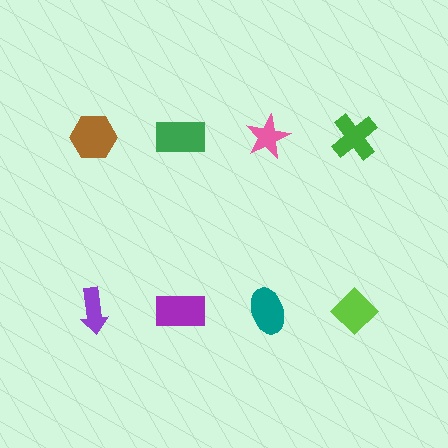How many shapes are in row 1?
4 shapes.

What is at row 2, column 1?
A purple arrow.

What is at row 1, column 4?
A green cross.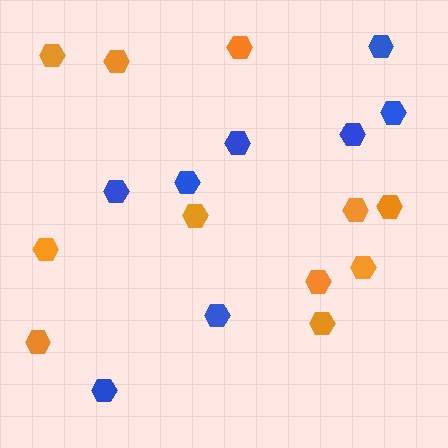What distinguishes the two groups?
There are 2 groups: one group of blue hexagons (8) and one group of orange hexagons (11).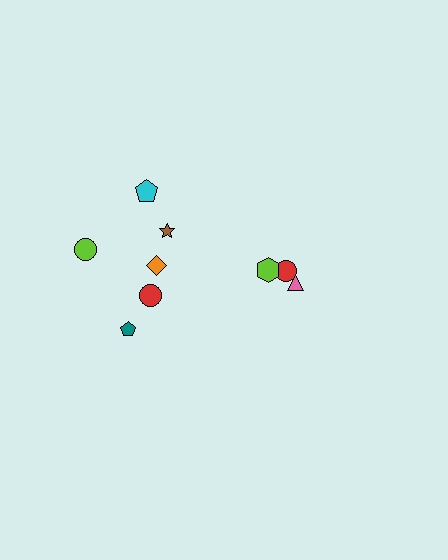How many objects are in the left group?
There are 6 objects.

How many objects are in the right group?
There are 3 objects.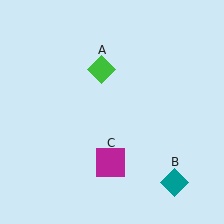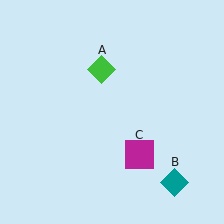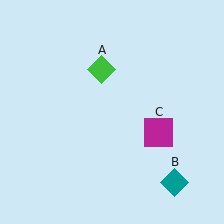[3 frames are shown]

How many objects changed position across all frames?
1 object changed position: magenta square (object C).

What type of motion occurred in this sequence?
The magenta square (object C) rotated counterclockwise around the center of the scene.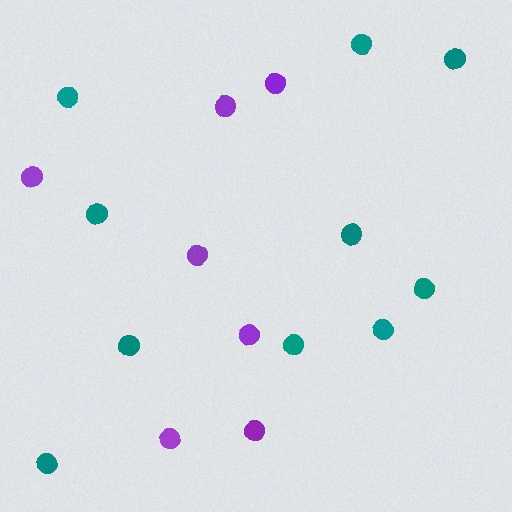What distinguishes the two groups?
There are 2 groups: one group of purple circles (7) and one group of teal circles (10).